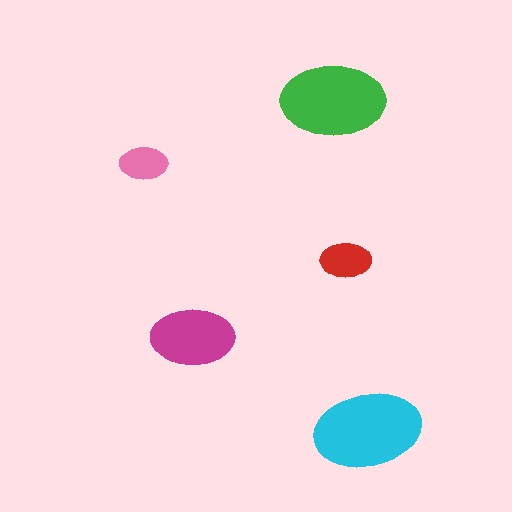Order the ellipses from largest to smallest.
the cyan one, the green one, the magenta one, the red one, the pink one.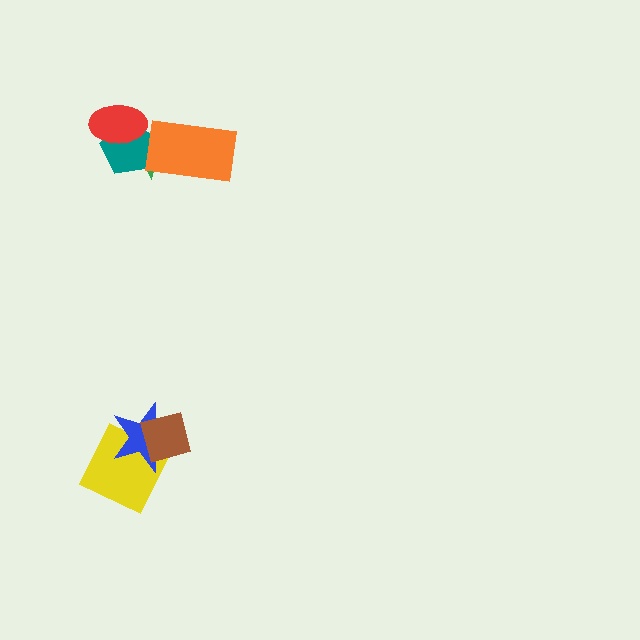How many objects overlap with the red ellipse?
2 objects overlap with the red ellipse.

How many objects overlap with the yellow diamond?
2 objects overlap with the yellow diamond.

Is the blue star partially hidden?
Yes, it is partially covered by another shape.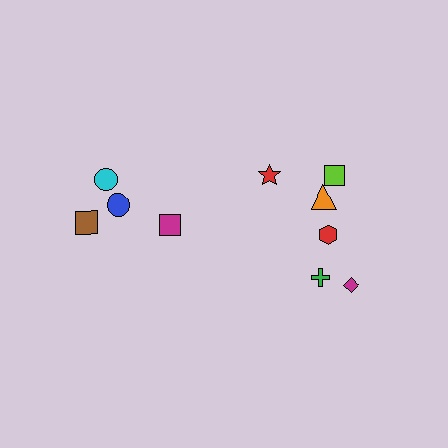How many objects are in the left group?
There are 4 objects.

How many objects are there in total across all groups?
There are 10 objects.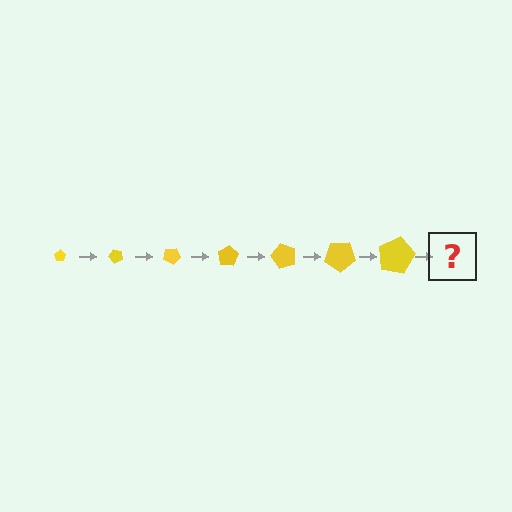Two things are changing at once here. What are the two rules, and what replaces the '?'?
The two rules are that the pentagon grows larger each step and it rotates 50 degrees each step. The '?' should be a pentagon, larger than the previous one and rotated 350 degrees from the start.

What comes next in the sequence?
The next element should be a pentagon, larger than the previous one and rotated 350 degrees from the start.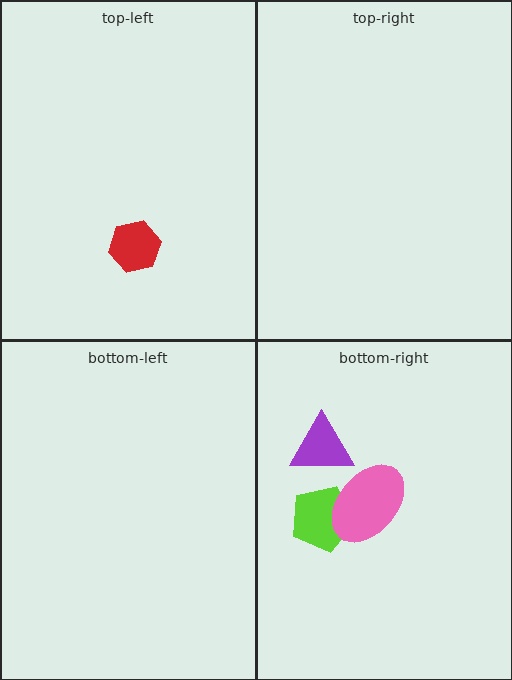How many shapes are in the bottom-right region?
3.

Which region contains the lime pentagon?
The bottom-right region.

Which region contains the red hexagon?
The top-left region.